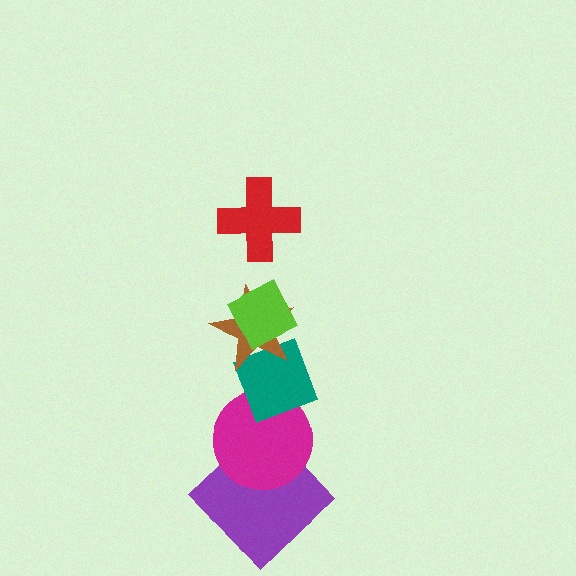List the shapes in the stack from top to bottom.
From top to bottom: the red cross, the lime diamond, the brown star, the teal diamond, the magenta circle, the purple diamond.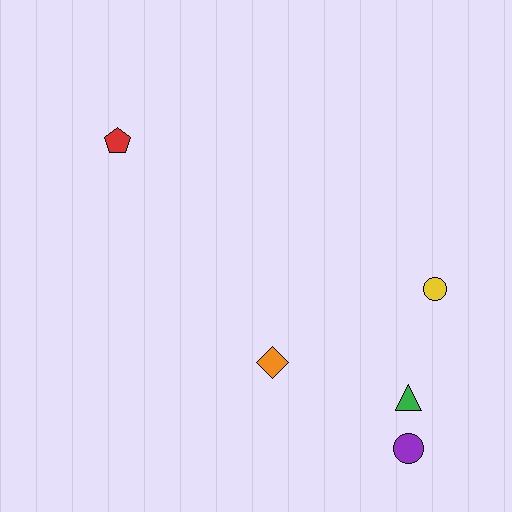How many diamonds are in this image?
There is 1 diamond.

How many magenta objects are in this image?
There are no magenta objects.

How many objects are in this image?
There are 5 objects.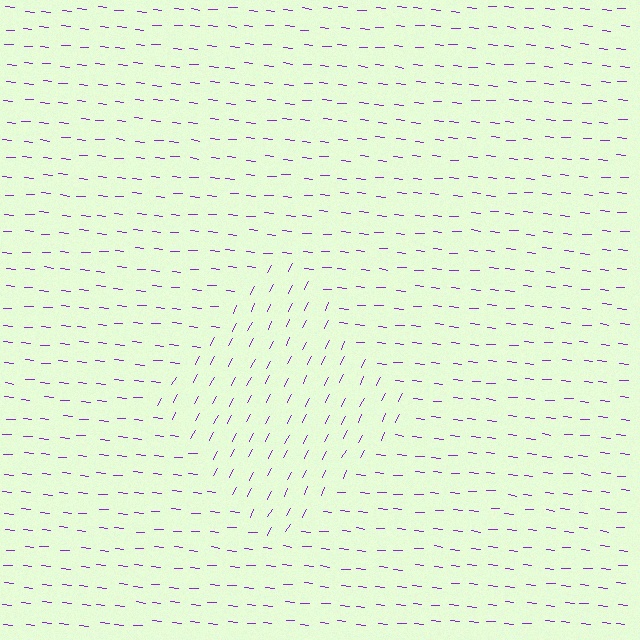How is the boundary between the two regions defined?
The boundary is defined purely by a change in line orientation (approximately 68 degrees difference). All lines are the same color and thickness.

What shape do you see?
I see a diamond.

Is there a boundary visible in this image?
Yes, there is a texture boundary formed by a change in line orientation.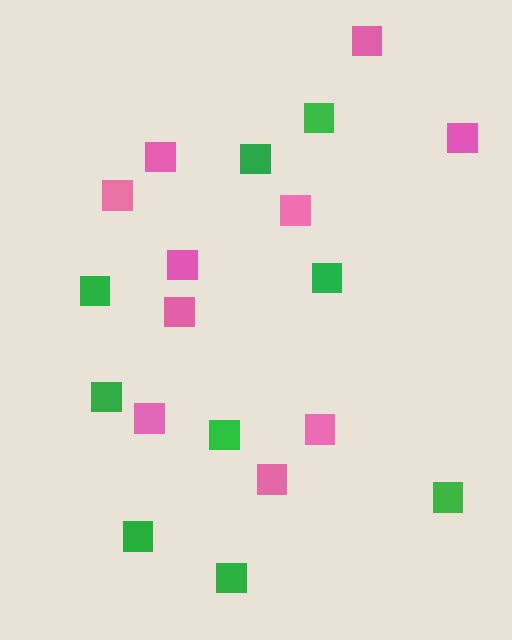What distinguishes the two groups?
There are 2 groups: one group of pink squares (10) and one group of green squares (9).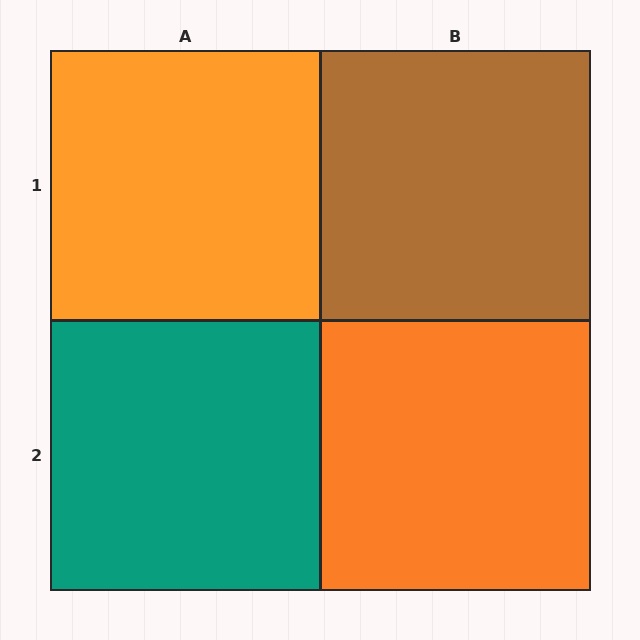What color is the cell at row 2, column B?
Orange.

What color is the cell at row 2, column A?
Teal.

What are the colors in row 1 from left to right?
Orange, brown.